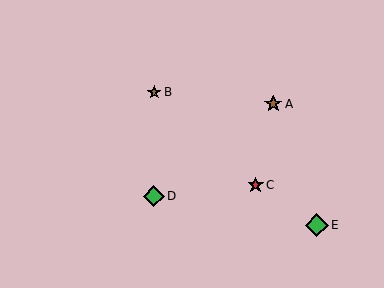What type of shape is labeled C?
Shape C is a red star.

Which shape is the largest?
The green diamond (labeled E) is the largest.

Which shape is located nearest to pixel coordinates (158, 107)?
The brown star (labeled B) at (154, 92) is nearest to that location.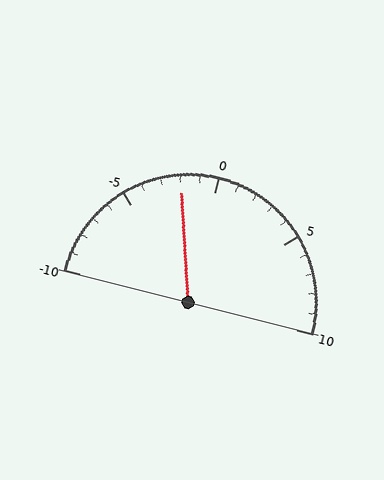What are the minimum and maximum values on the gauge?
The gauge ranges from -10 to 10.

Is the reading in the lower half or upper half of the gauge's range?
The reading is in the lower half of the range (-10 to 10).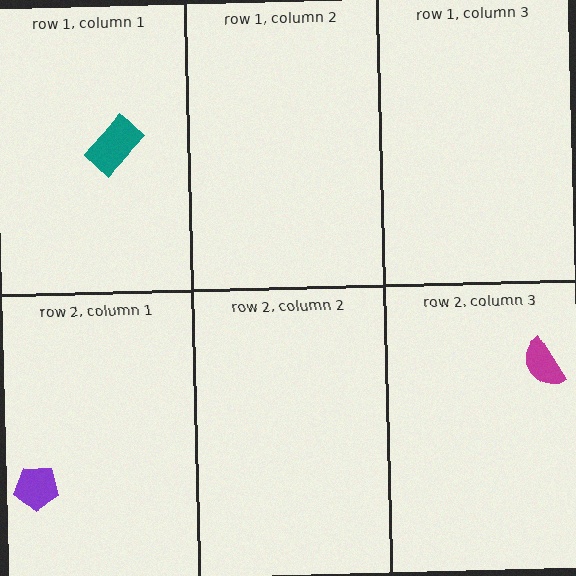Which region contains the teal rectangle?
The row 1, column 1 region.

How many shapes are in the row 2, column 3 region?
1.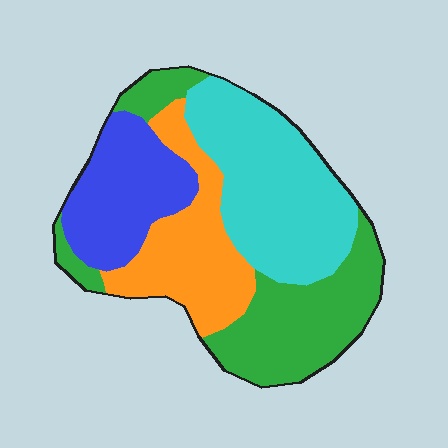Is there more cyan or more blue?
Cyan.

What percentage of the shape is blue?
Blue covers about 20% of the shape.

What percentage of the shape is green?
Green covers 28% of the shape.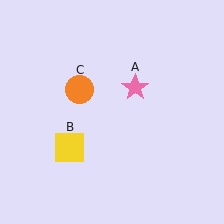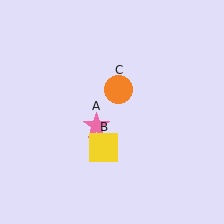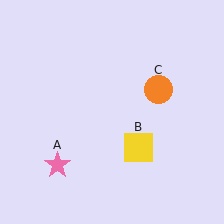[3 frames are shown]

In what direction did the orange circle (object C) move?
The orange circle (object C) moved right.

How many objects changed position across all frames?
3 objects changed position: pink star (object A), yellow square (object B), orange circle (object C).